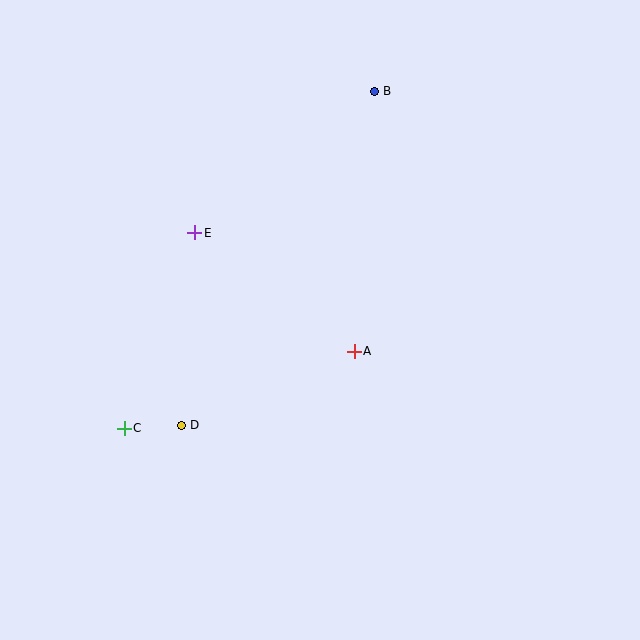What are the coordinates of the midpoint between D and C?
The midpoint between D and C is at (153, 427).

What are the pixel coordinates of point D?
Point D is at (181, 425).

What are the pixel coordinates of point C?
Point C is at (124, 428).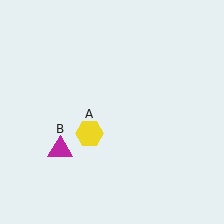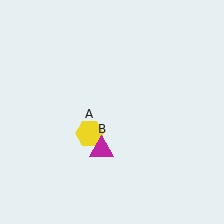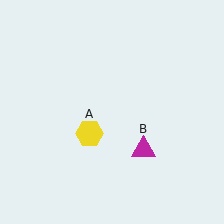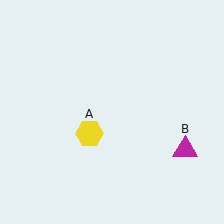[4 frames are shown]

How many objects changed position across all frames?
1 object changed position: magenta triangle (object B).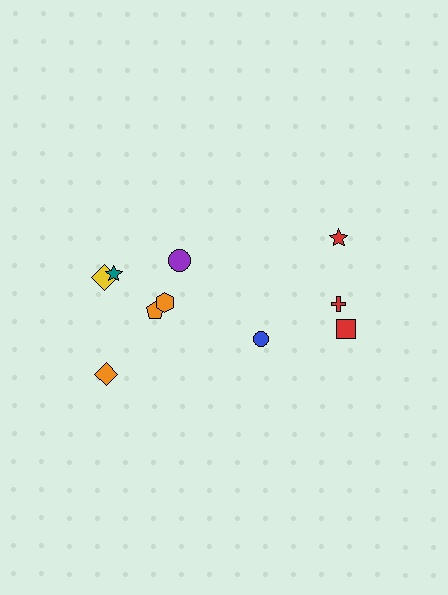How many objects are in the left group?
There are 6 objects.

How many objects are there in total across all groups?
There are 10 objects.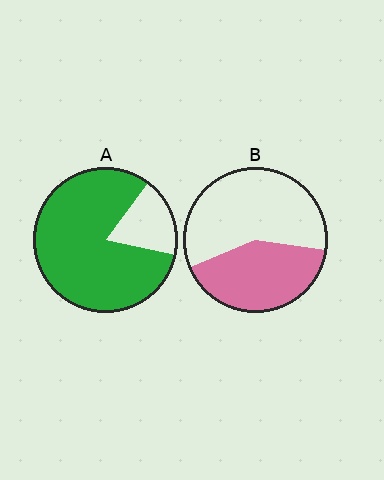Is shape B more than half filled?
No.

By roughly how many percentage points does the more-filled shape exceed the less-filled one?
By roughly 40 percentage points (A over B).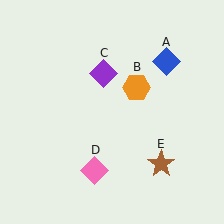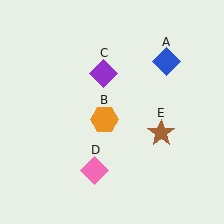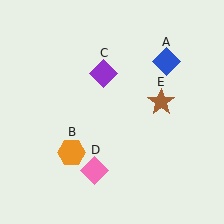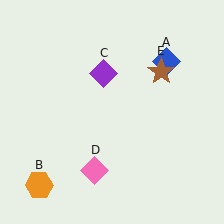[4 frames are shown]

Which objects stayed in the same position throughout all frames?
Blue diamond (object A) and purple diamond (object C) and pink diamond (object D) remained stationary.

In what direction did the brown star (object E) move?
The brown star (object E) moved up.